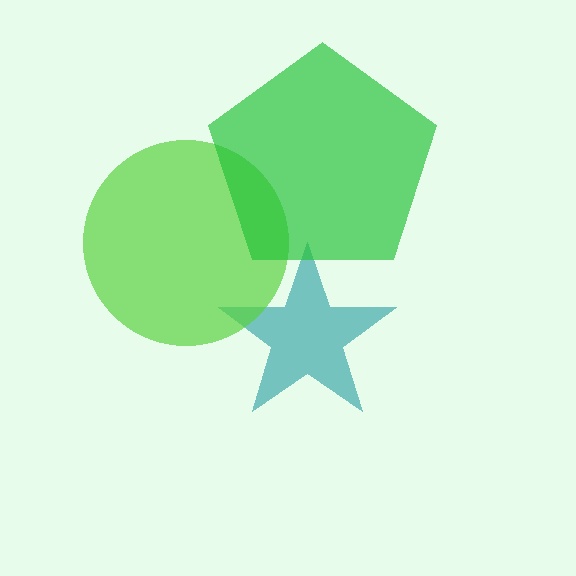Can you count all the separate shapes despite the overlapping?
Yes, there are 3 separate shapes.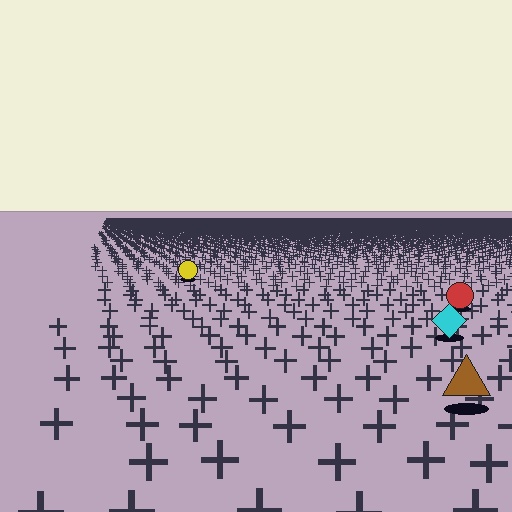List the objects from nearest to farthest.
From nearest to farthest: the brown triangle, the cyan diamond, the red circle, the yellow circle.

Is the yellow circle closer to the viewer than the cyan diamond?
No. The cyan diamond is closer — you can tell from the texture gradient: the ground texture is coarser near it.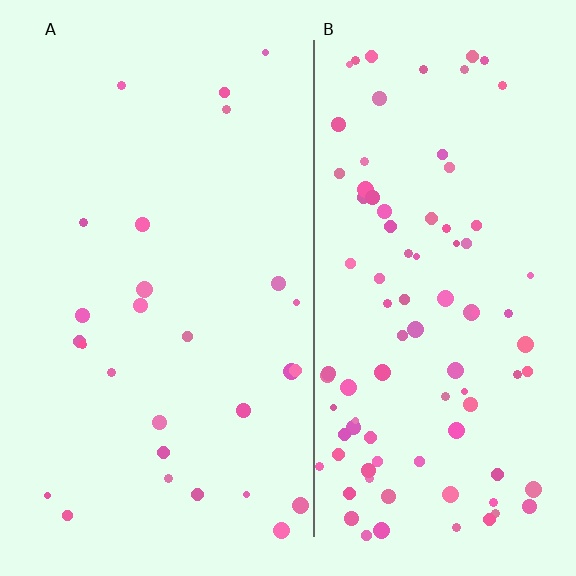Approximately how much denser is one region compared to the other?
Approximately 3.4× — region B over region A.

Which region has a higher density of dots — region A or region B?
B (the right).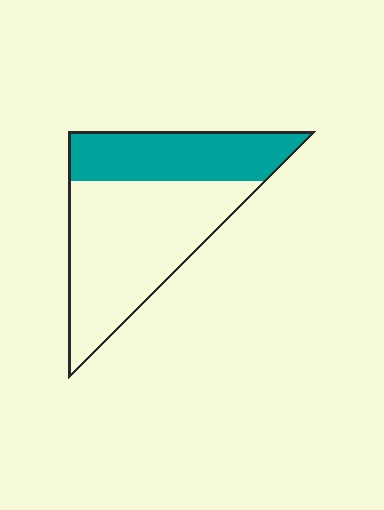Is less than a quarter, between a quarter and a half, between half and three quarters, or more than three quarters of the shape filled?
Between a quarter and a half.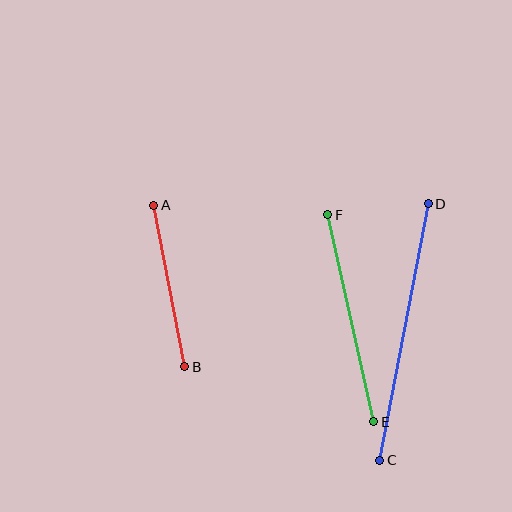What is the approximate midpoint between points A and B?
The midpoint is at approximately (169, 286) pixels.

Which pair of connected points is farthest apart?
Points C and D are farthest apart.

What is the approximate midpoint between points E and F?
The midpoint is at approximately (351, 318) pixels.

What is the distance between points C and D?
The distance is approximately 262 pixels.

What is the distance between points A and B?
The distance is approximately 164 pixels.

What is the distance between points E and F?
The distance is approximately 212 pixels.